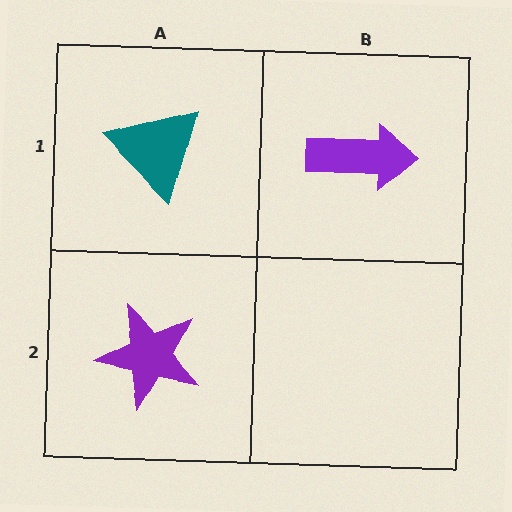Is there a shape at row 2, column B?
No, that cell is empty.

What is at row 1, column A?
A teal triangle.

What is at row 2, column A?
A purple star.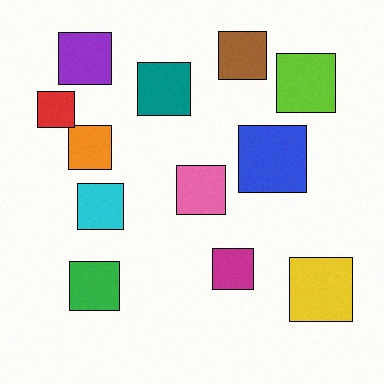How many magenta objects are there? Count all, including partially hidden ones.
There is 1 magenta object.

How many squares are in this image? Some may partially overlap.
There are 12 squares.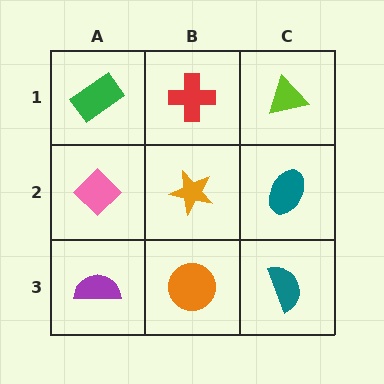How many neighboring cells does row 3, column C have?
2.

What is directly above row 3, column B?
An orange star.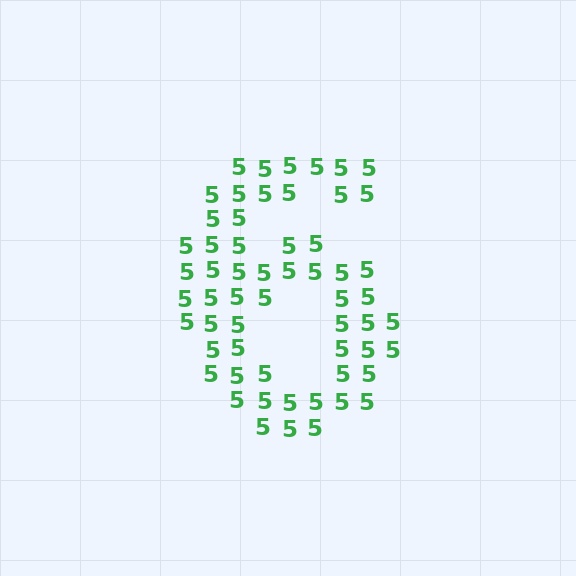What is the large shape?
The large shape is the digit 6.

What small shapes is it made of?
It is made of small digit 5's.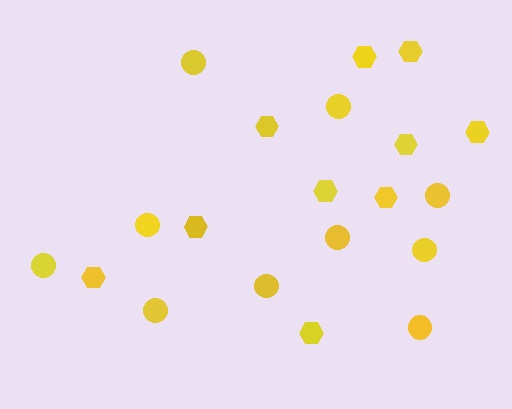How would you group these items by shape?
There are 2 groups: one group of circles (10) and one group of hexagons (10).